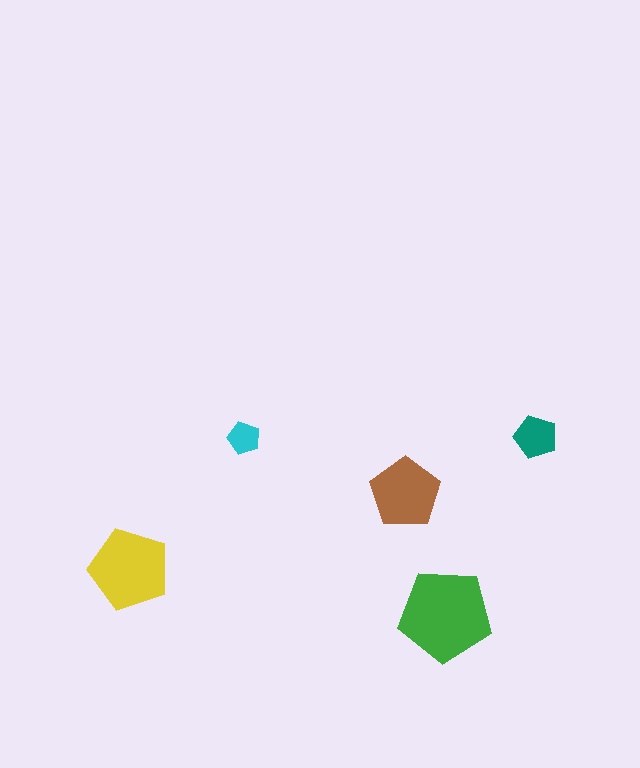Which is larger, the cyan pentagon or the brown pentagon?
The brown one.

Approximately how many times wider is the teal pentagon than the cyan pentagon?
About 1.5 times wider.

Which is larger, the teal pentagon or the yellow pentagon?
The yellow one.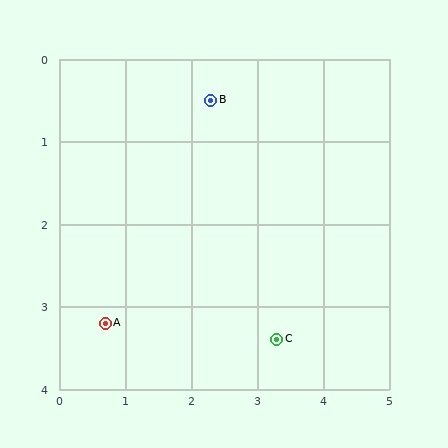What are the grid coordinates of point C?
Point C is at approximately (3.3, 3.4).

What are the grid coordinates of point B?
Point B is at approximately (2.3, 0.5).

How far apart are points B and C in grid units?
Points B and C are about 3.1 grid units apart.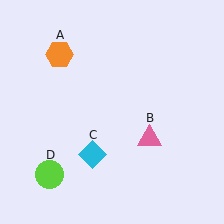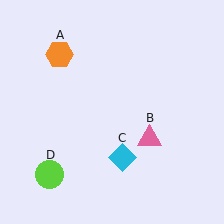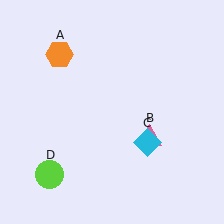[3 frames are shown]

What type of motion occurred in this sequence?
The cyan diamond (object C) rotated counterclockwise around the center of the scene.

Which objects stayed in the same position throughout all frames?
Orange hexagon (object A) and pink triangle (object B) and lime circle (object D) remained stationary.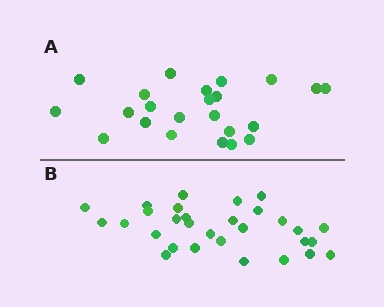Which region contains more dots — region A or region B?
Region B (the bottom region) has more dots.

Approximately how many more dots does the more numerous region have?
Region B has roughly 8 or so more dots than region A.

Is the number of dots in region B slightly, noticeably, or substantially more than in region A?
Region B has noticeably more, but not dramatically so. The ratio is roughly 1.3 to 1.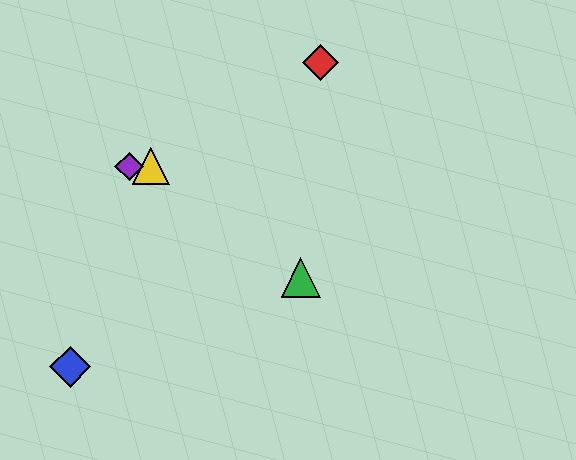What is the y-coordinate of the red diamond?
The red diamond is at y≈62.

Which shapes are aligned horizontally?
The yellow triangle, the purple diamond are aligned horizontally.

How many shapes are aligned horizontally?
2 shapes (the yellow triangle, the purple diamond) are aligned horizontally.